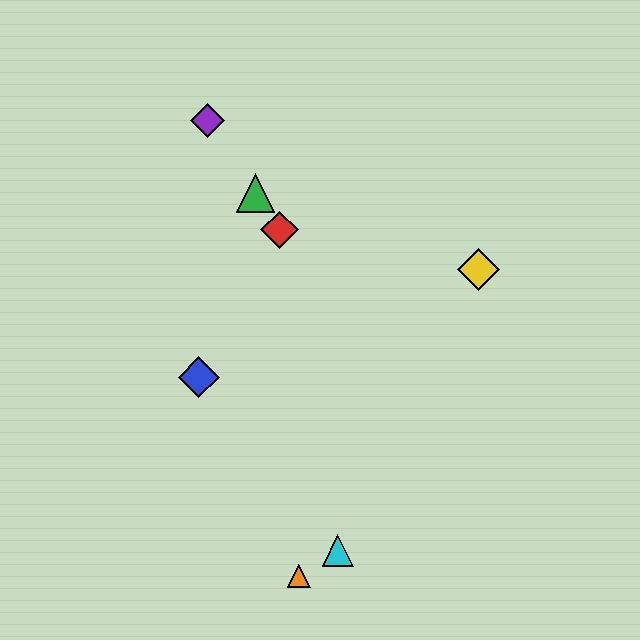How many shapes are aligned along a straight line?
3 shapes (the red diamond, the green triangle, the purple diamond) are aligned along a straight line.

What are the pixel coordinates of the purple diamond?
The purple diamond is at (207, 120).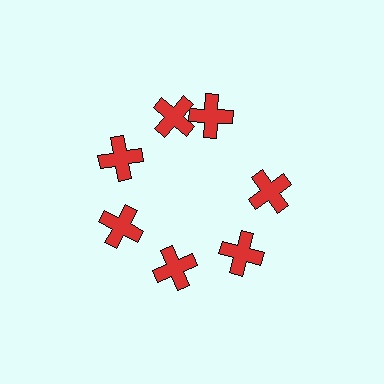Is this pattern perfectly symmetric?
No. The 7 red crosses are arranged in a ring, but one element near the 1 o'clock position is rotated out of alignment along the ring, breaking the 7-fold rotational symmetry.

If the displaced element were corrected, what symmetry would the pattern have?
It would have 7-fold rotational symmetry — the pattern would map onto itself every 51 degrees.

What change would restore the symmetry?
The symmetry would be restored by rotating it back into even spacing with its neighbors so that all 7 crosses sit at equal angles and equal distance from the center.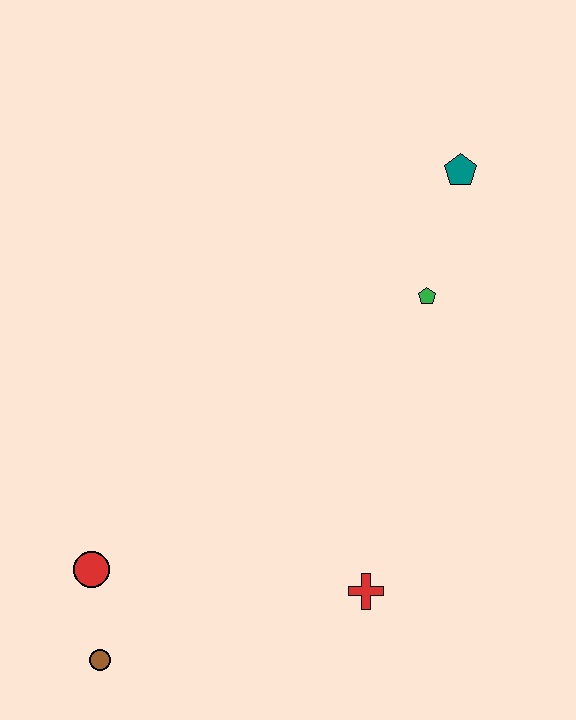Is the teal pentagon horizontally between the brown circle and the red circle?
No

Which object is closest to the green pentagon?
The teal pentagon is closest to the green pentagon.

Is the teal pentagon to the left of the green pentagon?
No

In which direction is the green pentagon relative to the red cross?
The green pentagon is above the red cross.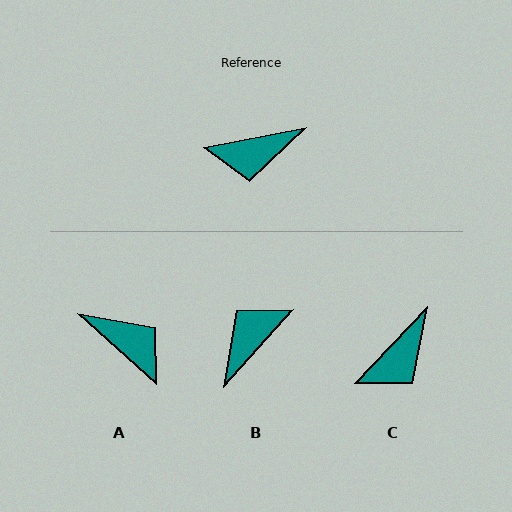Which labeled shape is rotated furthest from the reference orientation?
B, about 143 degrees away.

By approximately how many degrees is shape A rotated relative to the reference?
Approximately 127 degrees counter-clockwise.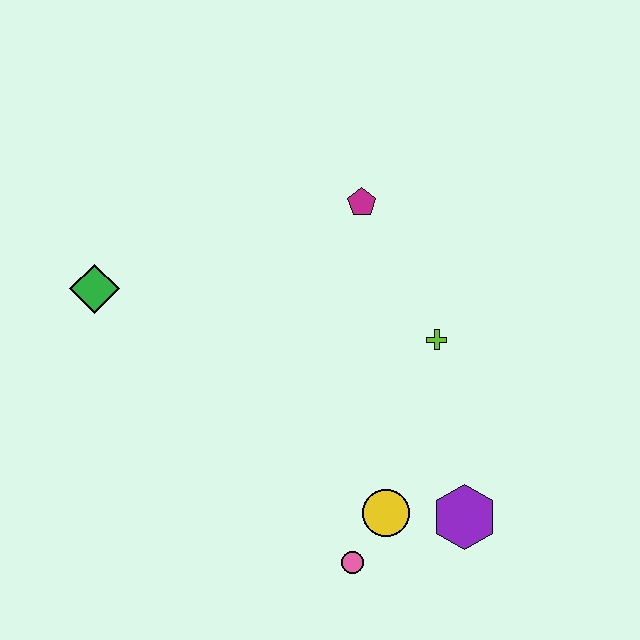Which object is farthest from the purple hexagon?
The green diamond is farthest from the purple hexagon.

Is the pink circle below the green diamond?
Yes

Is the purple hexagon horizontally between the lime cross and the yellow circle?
No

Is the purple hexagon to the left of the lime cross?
No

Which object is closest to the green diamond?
The magenta pentagon is closest to the green diamond.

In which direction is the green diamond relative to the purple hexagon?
The green diamond is to the left of the purple hexagon.